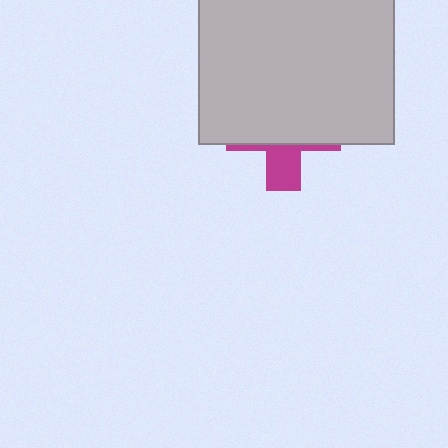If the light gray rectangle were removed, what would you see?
You would see the complete magenta cross.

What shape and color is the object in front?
The object in front is a light gray rectangle.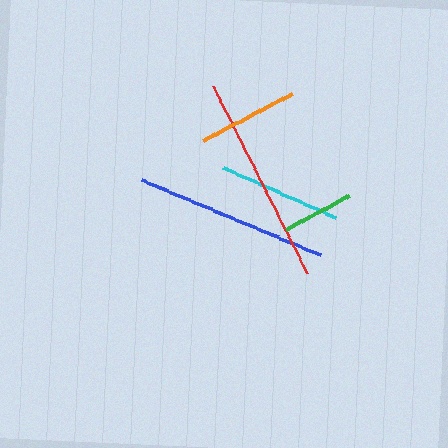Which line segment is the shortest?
The green line is the shortest at approximately 73 pixels.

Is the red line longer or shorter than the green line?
The red line is longer than the green line.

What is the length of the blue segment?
The blue segment is approximately 193 pixels long.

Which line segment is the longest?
The red line is the longest at approximately 209 pixels.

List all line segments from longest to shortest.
From longest to shortest: red, blue, cyan, orange, green.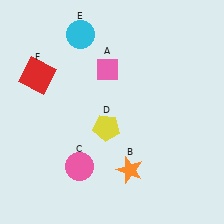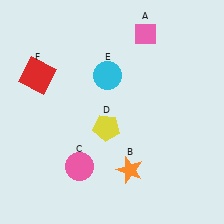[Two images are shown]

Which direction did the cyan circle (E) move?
The cyan circle (E) moved down.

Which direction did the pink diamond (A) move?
The pink diamond (A) moved right.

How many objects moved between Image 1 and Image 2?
2 objects moved between the two images.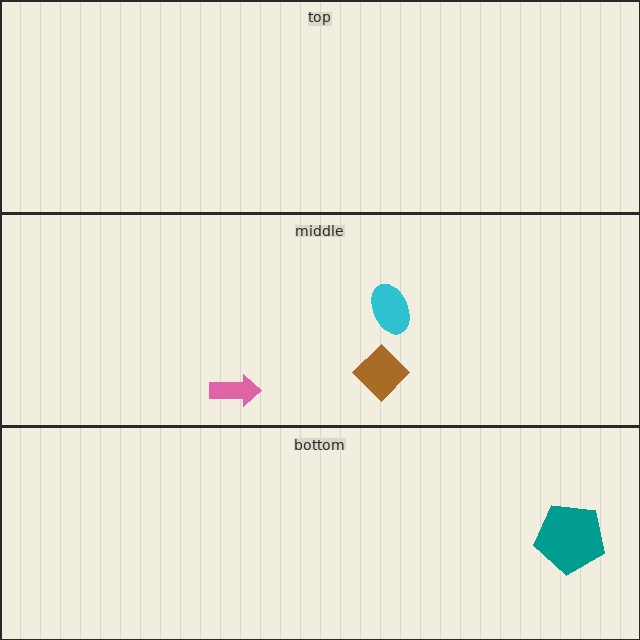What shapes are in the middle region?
The pink arrow, the cyan ellipse, the brown diamond.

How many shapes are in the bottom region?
1.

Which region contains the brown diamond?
The middle region.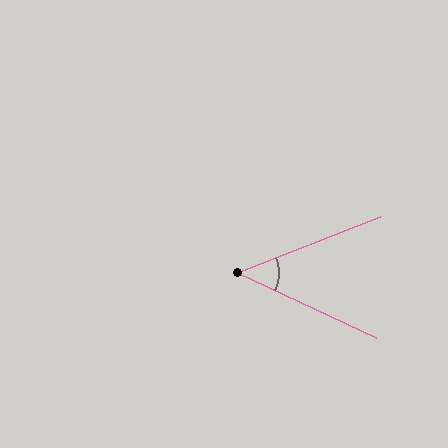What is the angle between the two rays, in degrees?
Approximately 47 degrees.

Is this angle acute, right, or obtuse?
It is acute.